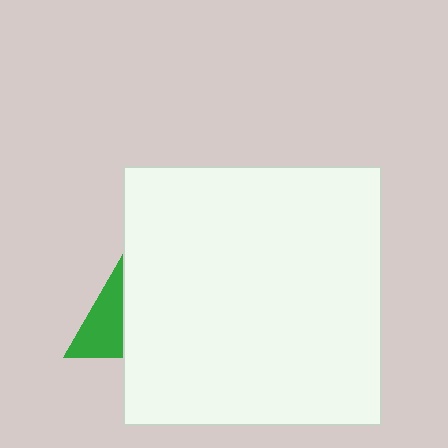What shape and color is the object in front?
The object in front is a white square.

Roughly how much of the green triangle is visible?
A small part of it is visible (roughly 40%).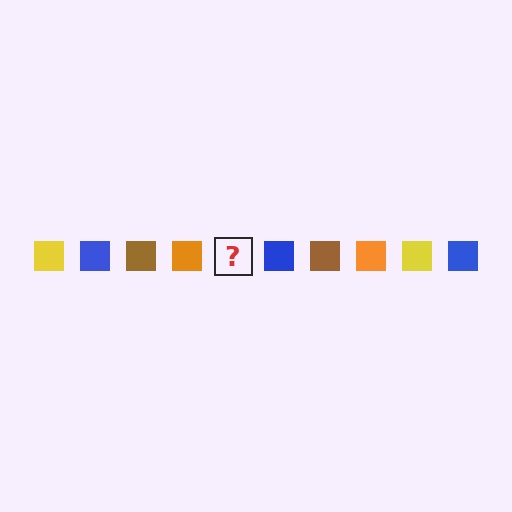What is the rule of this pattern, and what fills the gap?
The rule is that the pattern cycles through yellow, blue, brown, orange squares. The gap should be filled with a yellow square.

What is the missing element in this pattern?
The missing element is a yellow square.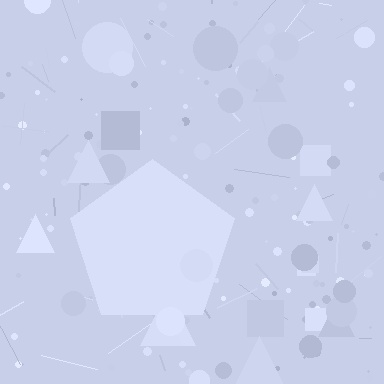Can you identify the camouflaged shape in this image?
The camouflaged shape is a pentagon.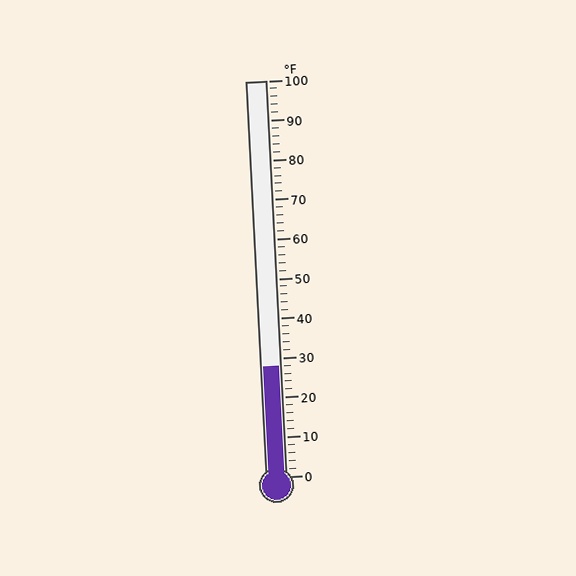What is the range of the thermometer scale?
The thermometer scale ranges from 0°F to 100°F.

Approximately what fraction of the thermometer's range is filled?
The thermometer is filled to approximately 30% of its range.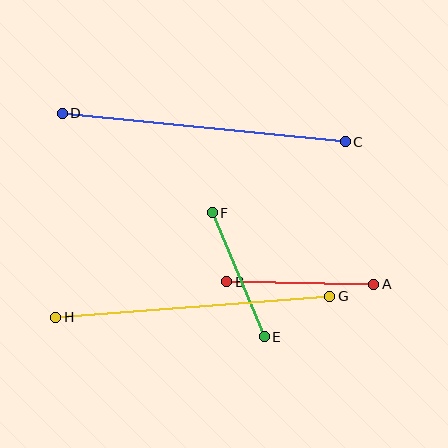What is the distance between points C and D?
The distance is approximately 284 pixels.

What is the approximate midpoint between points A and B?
The midpoint is at approximately (300, 283) pixels.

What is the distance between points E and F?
The distance is approximately 135 pixels.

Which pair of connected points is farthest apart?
Points C and D are farthest apart.